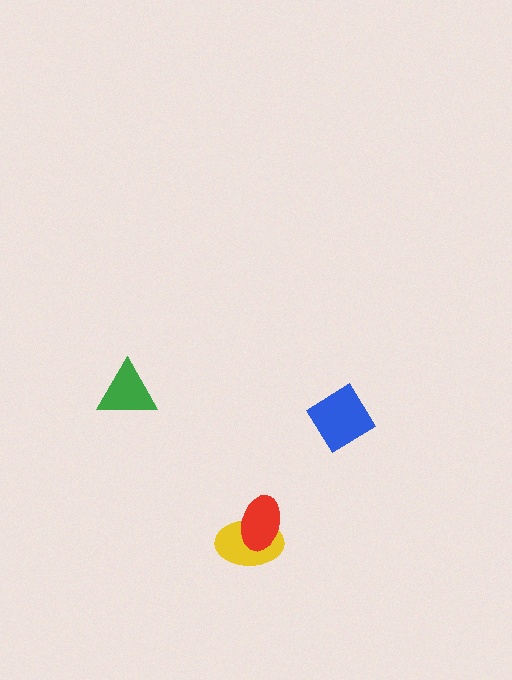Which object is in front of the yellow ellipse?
The red ellipse is in front of the yellow ellipse.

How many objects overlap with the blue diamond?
0 objects overlap with the blue diamond.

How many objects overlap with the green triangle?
0 objects overlap with the green triangle.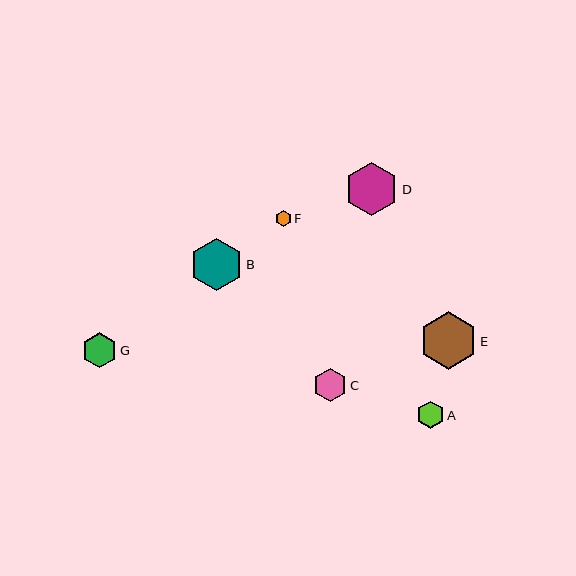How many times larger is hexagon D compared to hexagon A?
Hexagon D is approximately 2.0 times the size of hexagon A.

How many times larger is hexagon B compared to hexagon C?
Hexagon B is approximately 1.6 times the size of hexagon C.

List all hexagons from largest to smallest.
From largest to smallest: E, D, B, G, C, A, F.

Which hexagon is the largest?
Hexagon E is the largest with a size of approximately 58 pixels.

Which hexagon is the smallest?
Hexagon F is the smallest with a size of approximately 16 pixels.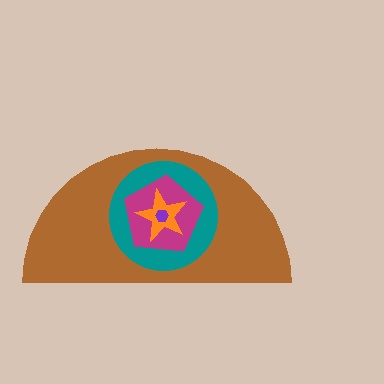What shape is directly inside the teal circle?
The magenta pentagon.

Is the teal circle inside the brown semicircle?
Yes.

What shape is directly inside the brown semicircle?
The teal circle.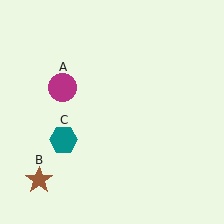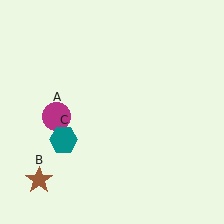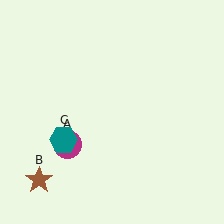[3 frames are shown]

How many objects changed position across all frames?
1 object changed position: magenta circle (object A).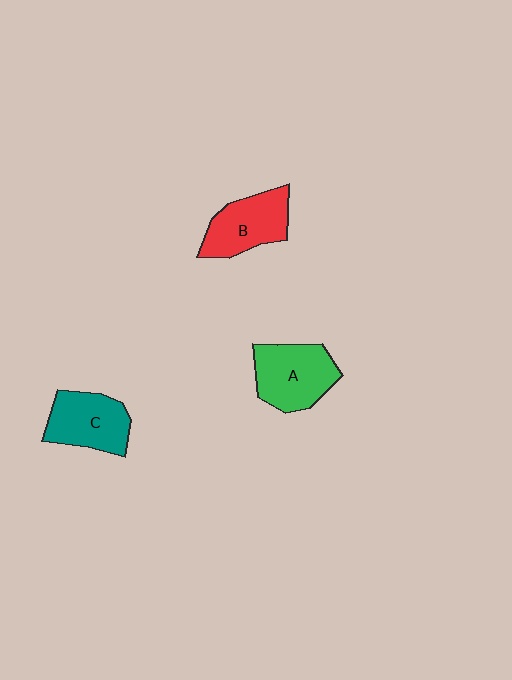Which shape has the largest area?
Shape A (green).